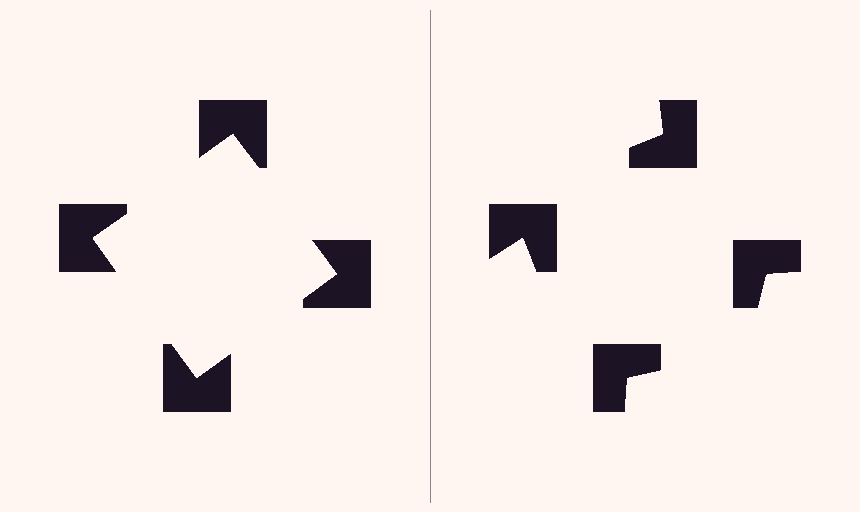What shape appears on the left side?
An illusory square.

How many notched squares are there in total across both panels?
8 — 4 on each side.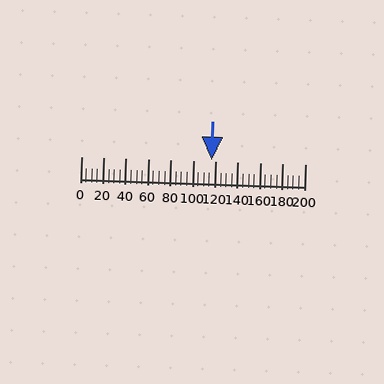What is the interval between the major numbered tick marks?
The major tick marks are spaced 20 units apart.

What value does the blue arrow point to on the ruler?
The blue arrow points to approximately 117.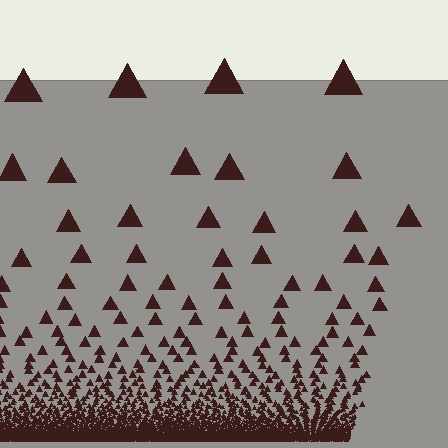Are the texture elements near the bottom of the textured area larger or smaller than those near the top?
Smaller. The gradient is inverted — elements near the bottom are smaller and denser.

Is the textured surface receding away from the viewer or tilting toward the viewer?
The surface appears to tilt toward the viewer. Texture elements get larger and sparser toward the top.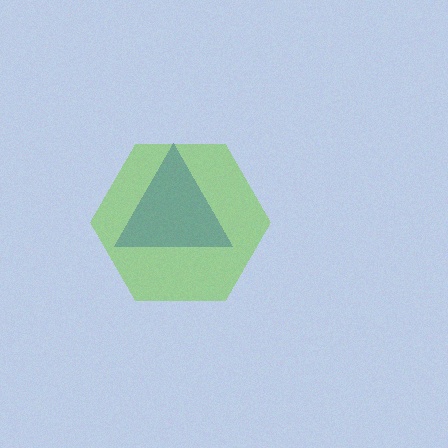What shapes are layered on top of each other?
The layered shapes are: a blue triangle, a lime hexagon.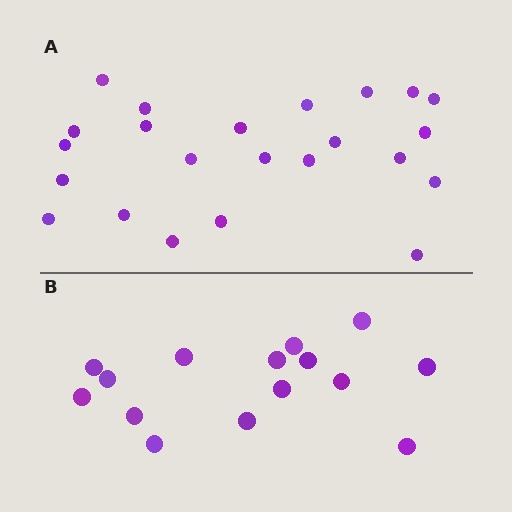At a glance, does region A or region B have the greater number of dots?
Region A (the top region) has more dots.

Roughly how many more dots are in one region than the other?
Region A has roughly 8 or so more dots than region B.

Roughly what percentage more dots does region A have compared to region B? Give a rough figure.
About 55% more.